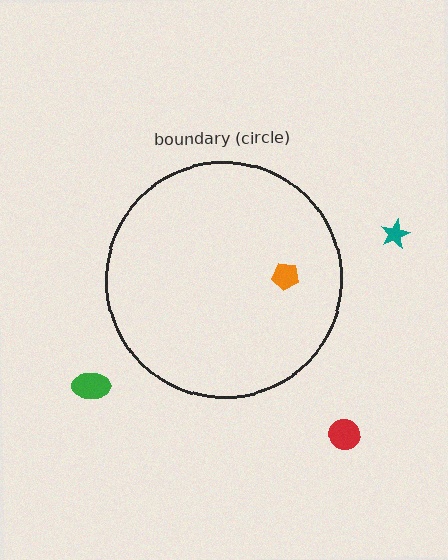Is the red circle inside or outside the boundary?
Outside.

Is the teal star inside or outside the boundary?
Outside.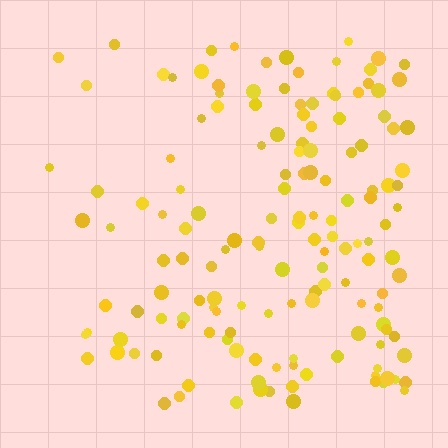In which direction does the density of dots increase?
From left to right, with the right side densest.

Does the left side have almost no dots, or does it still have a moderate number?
Still a moderate number, just noticeably fewer than the right.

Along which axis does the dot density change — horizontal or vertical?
Horizontal.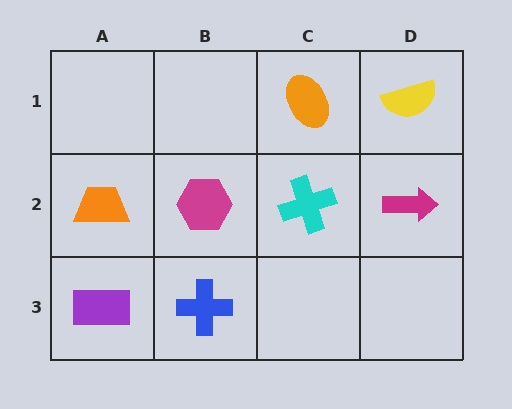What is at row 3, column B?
A blue cross.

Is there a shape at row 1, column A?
No, that cell is empty.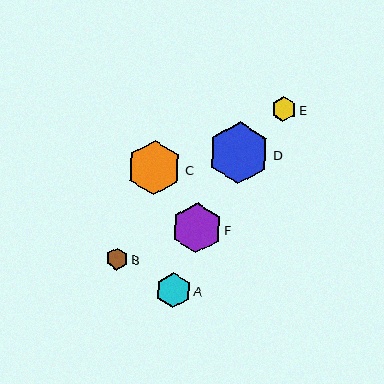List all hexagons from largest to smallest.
From largest to smallest: D, C, F, A, E, B.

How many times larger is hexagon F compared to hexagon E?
Hexagon F is approximately 2.0 times the size of hexagon E.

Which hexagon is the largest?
Hexagon D is the largest with a size of approximately 62 pixels.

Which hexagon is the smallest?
Hexagon B is the smallest with a size of approximately 22 pixels.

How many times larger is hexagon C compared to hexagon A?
Hexagon C is approximately 1.5 times the size of hexagon A.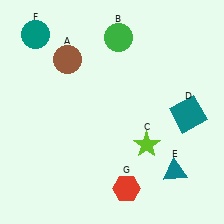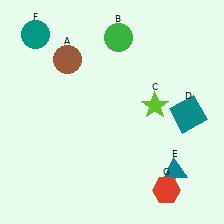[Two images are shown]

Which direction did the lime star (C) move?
The lime star (C) moved up.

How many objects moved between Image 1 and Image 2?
2 objects moved between the two images.